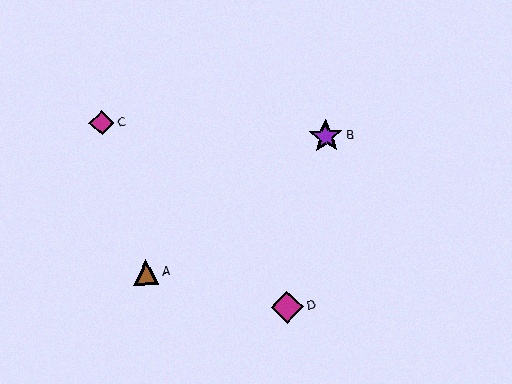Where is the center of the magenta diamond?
The center of the magenta diamond is at (287, 307).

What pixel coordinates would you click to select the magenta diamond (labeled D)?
Click at (287, 307) to select the magenta diamond D.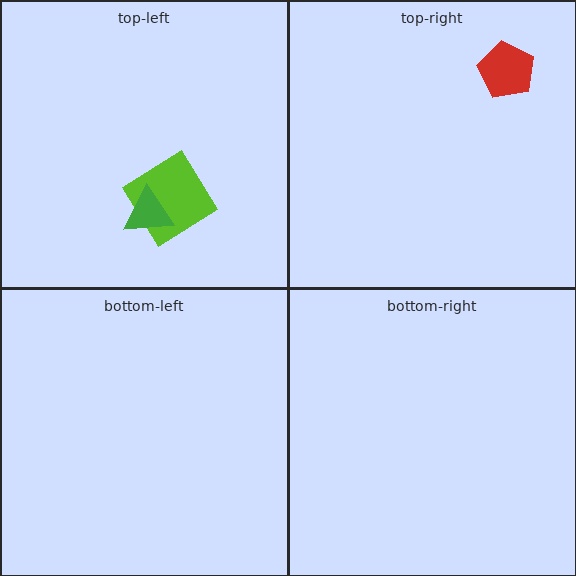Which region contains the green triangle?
The top-left region.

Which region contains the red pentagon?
The top-right region.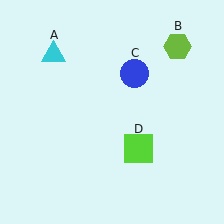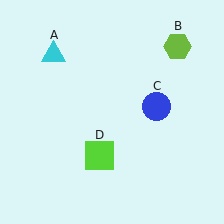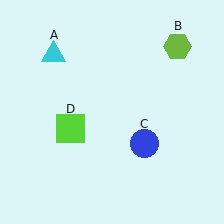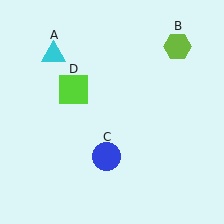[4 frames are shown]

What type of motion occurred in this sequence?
The blue circle (object C), lime square (object D) rotated clockwise around the center of the scene.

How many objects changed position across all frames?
2 objects changed position: blue circle (object C), lime square (object D).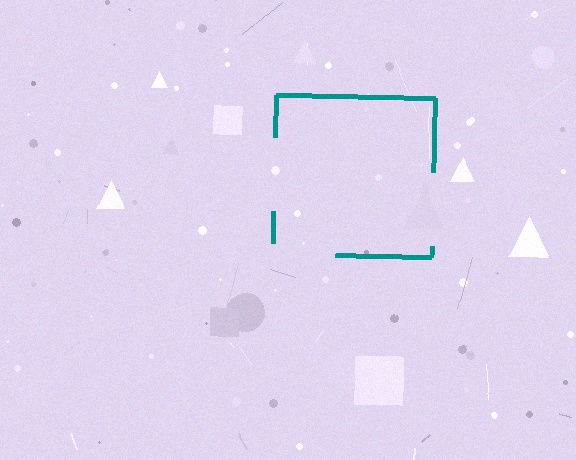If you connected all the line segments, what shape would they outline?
They would outline a square.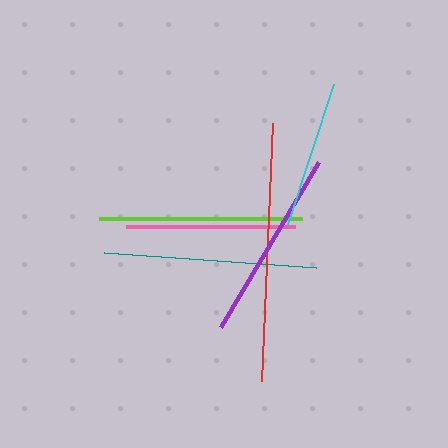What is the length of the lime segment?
The lime segment is approximately 203 pixels long.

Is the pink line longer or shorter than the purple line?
The purple line is longer than the pink line.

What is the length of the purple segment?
The purple segment is approximately 191 pixels long.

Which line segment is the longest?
The red line is the longest at approximately 259 pixels.